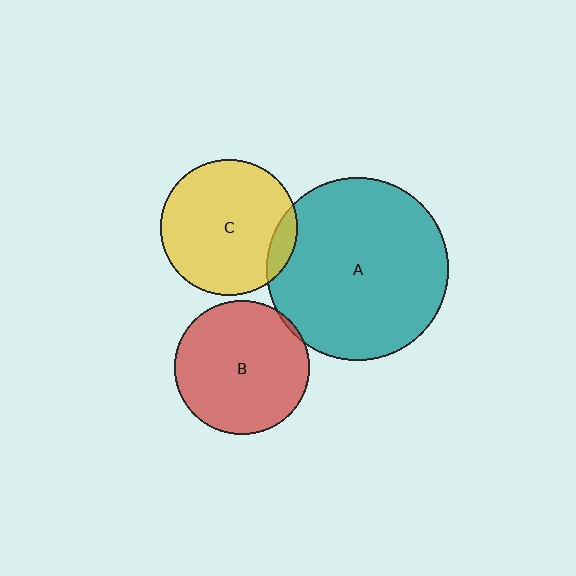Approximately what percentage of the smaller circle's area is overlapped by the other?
Approximately 10%.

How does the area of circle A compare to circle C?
Approximately 1.8 times.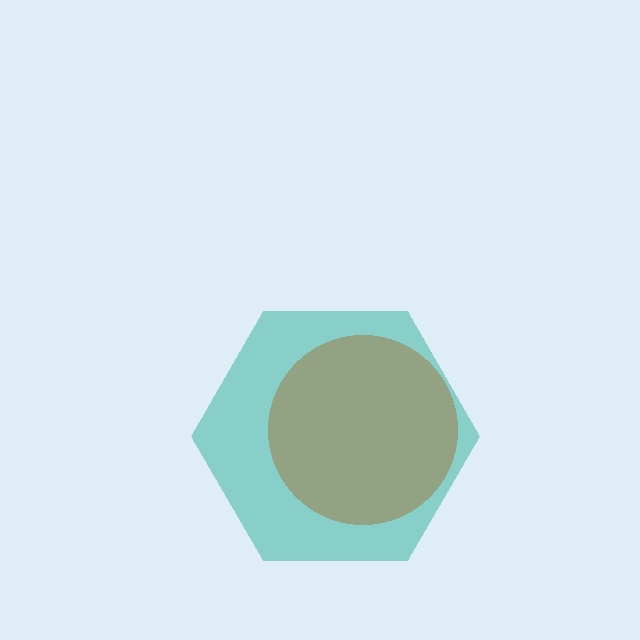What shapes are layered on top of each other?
The layered shapes are: a teal hexagon, a brown circle.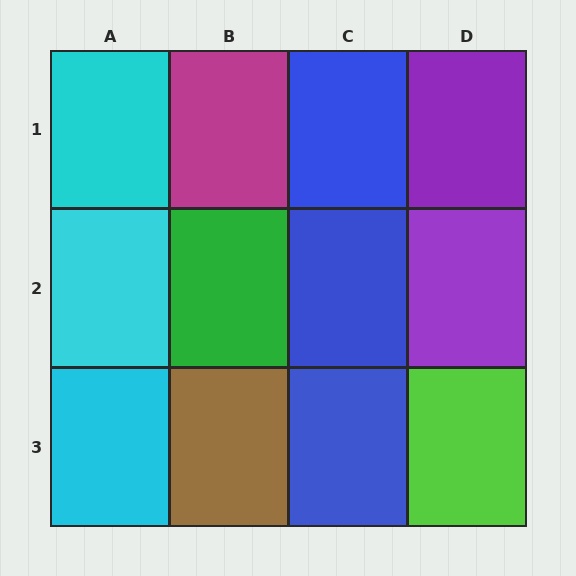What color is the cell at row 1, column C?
Blue.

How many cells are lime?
1 cell is lime.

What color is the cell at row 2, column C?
Blue.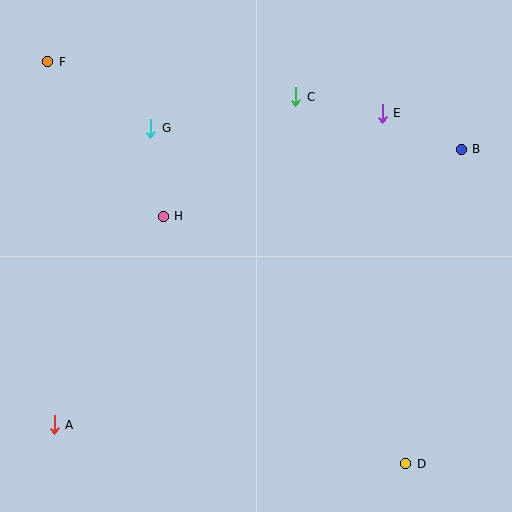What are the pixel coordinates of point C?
Point C is at (296, 97).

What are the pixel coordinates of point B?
Point B is at (461, 149).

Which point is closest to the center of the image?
Point H at (163, 216) is closest to the center.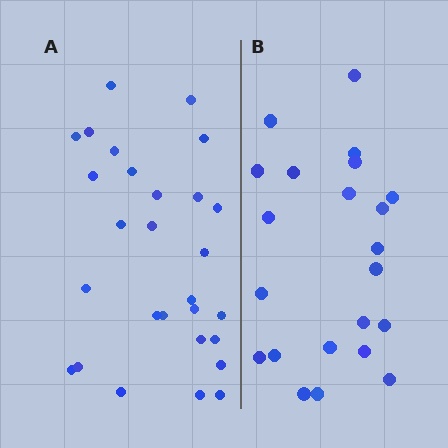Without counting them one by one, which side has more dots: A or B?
Region A (the left region) has more dots.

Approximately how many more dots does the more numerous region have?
Region A has about 6 more dots than region B.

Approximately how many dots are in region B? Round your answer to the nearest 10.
About 20 dots. (The exact count is 22, which rounds to 20.)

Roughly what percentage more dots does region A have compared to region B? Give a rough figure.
About 25% more.